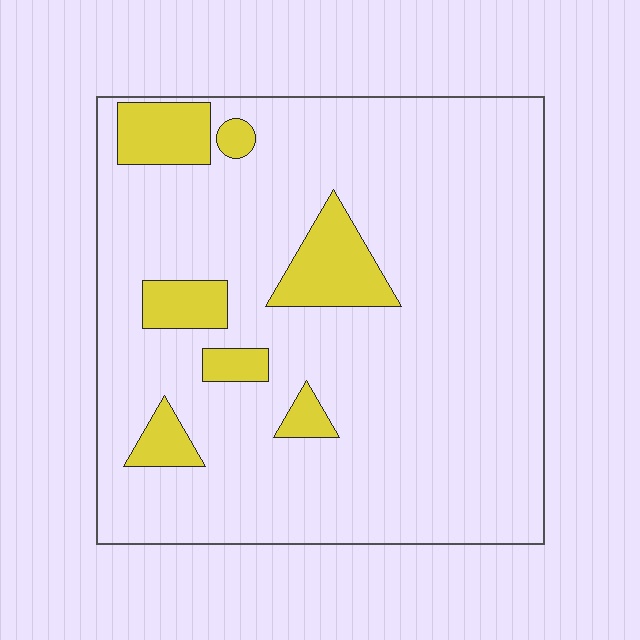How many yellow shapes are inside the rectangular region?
7.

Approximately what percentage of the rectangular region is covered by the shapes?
Approximately 15%.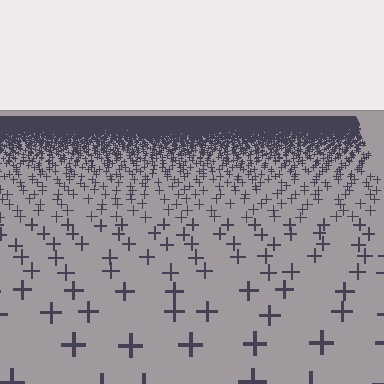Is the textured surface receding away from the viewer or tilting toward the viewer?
The surface is receding away from the viewer. Texture elements get smaller and denser toward the top.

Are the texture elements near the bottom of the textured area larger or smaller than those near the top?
Larger. Near the bottom, elements are closer to the viewer and appear at a bigger on-screen size.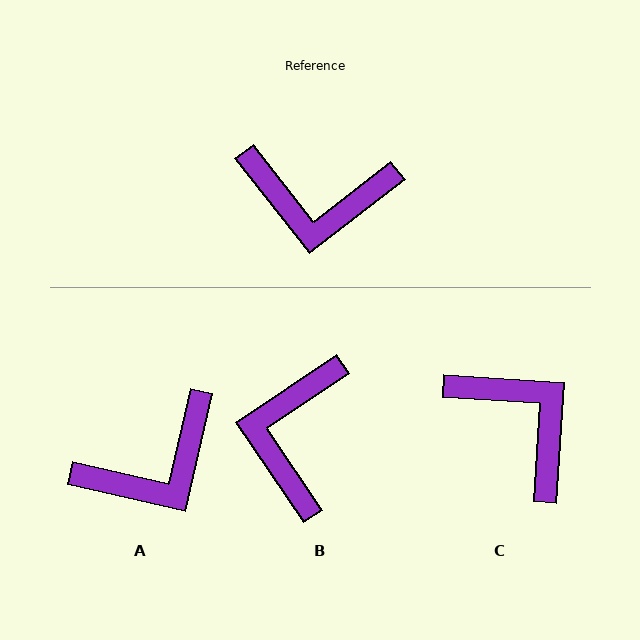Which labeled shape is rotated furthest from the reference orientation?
C, about 138 degrees away.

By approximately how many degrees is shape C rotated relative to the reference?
Approximately 138 degrees counter-clockwise.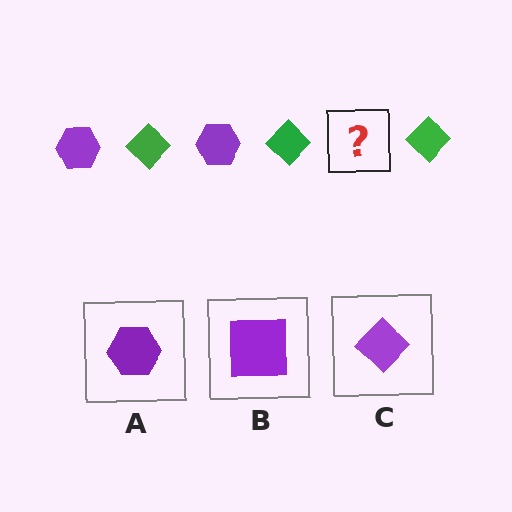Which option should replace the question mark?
Option A.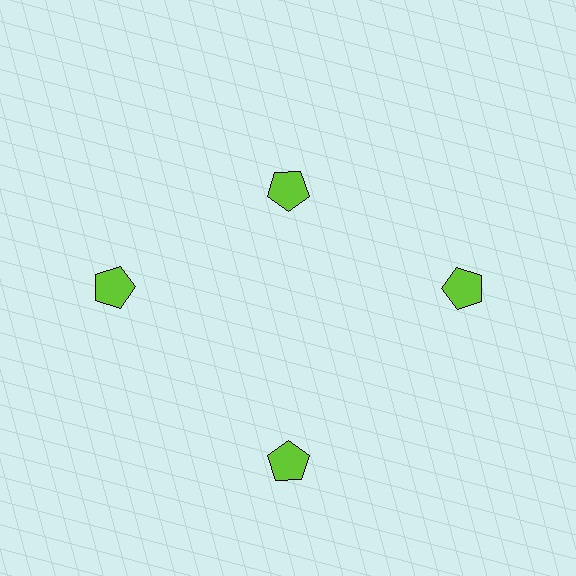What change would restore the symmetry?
The symmetry would be restored by moving it outward, back onto the ring so that all 4 pentagons sit at equal angles and equal distance from the center.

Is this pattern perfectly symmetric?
No. The 4 lime pentagons are arranged in a ring, but one element near the 12 o'clock position is pulled inward toward the center, breaking the 4-fold rotational symmetry.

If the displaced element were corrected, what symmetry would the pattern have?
It would have 4-fold rotational symmetry — the pattern would map onto itself every 90 degrees.